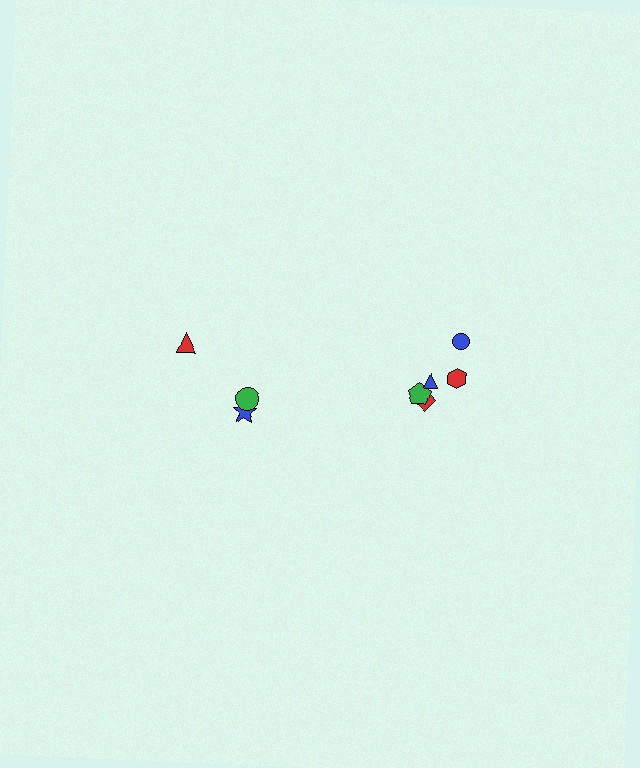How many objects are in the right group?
There are 5 objects.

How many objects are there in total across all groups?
There are 8 objects.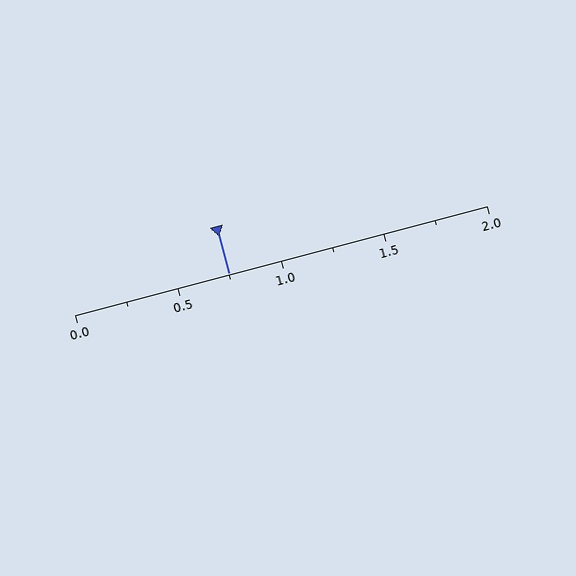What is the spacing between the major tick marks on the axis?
The major ticks are spaced 0.5 apart.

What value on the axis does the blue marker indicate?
The marker indicates approximately 0.75.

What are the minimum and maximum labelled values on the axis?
The axis runs from 0.0 to 2.0.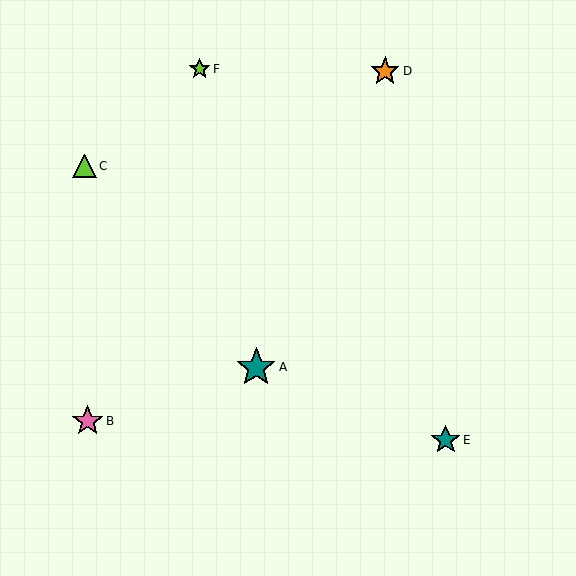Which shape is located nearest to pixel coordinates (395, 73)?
The orange star (labeled D) at (385, 71) is nearest to that location.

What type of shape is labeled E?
Shape E is a teal star.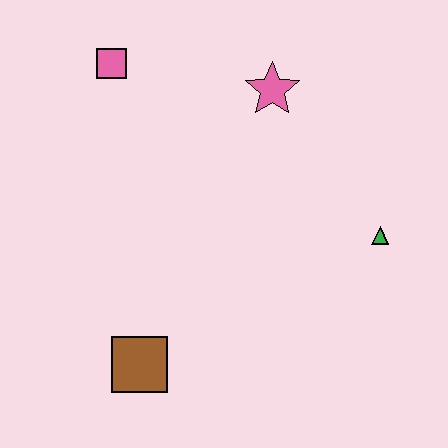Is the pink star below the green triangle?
No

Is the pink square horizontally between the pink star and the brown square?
No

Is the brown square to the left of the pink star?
Yes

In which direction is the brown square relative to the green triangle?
The brown square is to the left of the green triangle.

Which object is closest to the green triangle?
The pink star is closest to the green triangle.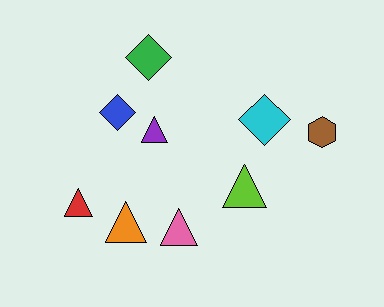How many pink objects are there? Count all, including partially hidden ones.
There is 1 pink object.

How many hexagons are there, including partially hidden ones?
There is 1 hexagon.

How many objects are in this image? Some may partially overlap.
There are 9 objects.